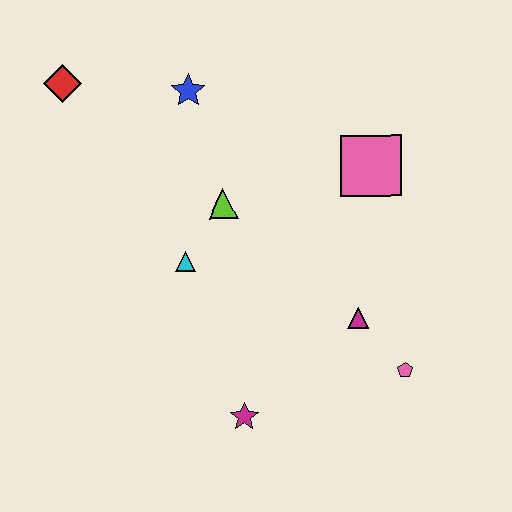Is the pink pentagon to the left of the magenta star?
No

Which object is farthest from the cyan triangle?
The pink pentagon is farthest from the cyan triangle.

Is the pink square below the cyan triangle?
No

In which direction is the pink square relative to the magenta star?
The pink square is above the magenta star.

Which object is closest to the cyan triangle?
The lime triangle is closest to the cyan triangle.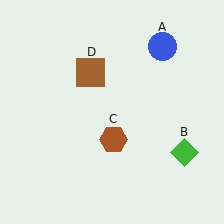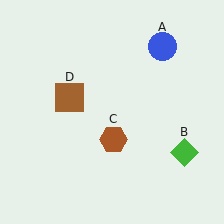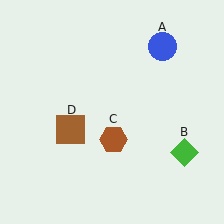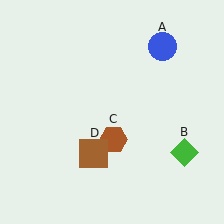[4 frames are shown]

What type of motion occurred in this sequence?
The brown square (object D) rotated counterclockwise around the center of the scene.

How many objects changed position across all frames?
1 object changed position: brown square (object D).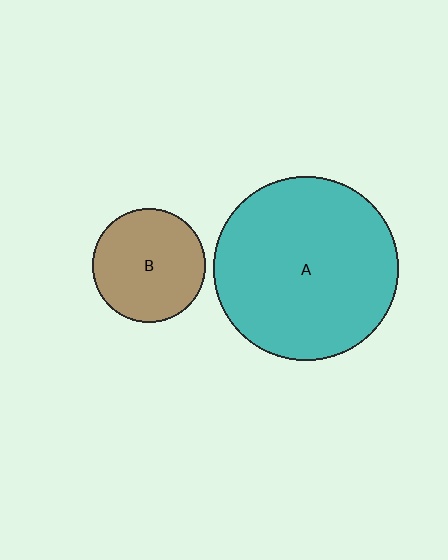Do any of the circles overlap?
No, none of the circles overlap.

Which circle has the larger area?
Circle A (teal).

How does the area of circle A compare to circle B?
Approximately 2.6 times.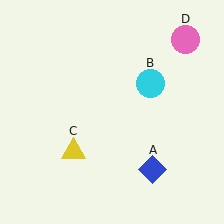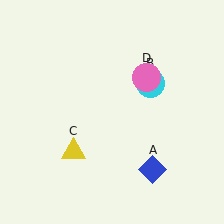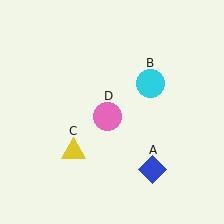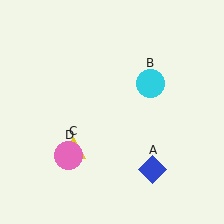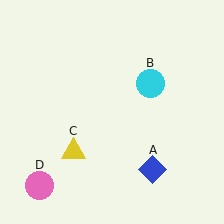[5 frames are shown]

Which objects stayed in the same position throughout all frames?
Blue diamond (object A) and cyan circle (object B) and yellow triangle (object C) remained stationary.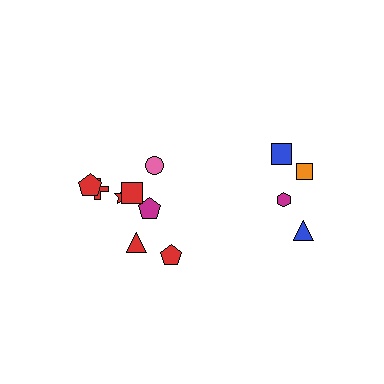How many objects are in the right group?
There are 4 objects.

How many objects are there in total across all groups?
There are 12 objects.